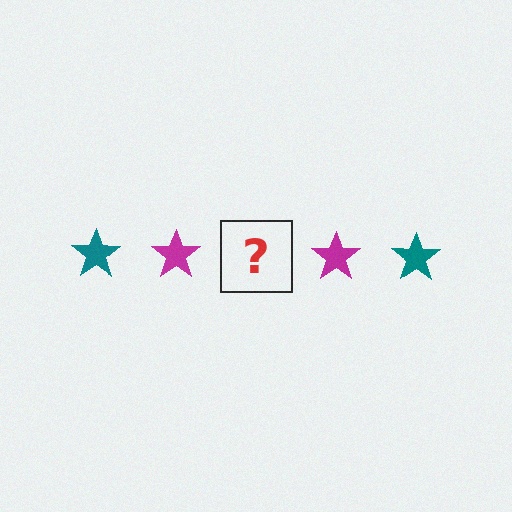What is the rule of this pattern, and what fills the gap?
The rule is that the pattern cycles through teal, magenta stars. The gap should be filled with a teal star.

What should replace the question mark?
The question mark should be replaced with a teal star.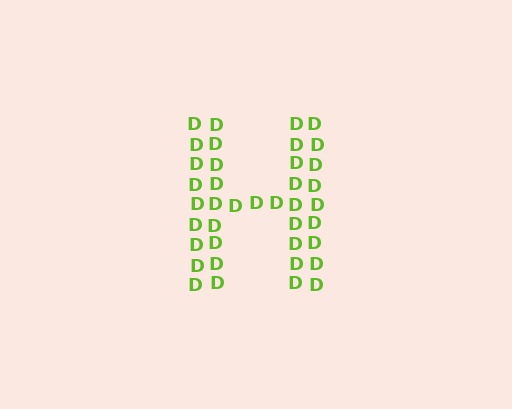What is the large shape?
The large shape is the letter H.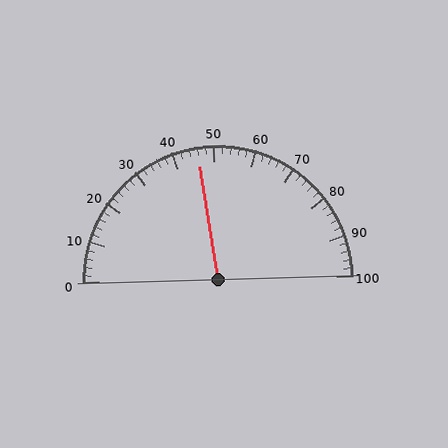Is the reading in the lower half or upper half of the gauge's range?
The reading is in the lower half of the range (0 to 100).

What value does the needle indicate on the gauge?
The needle indicates approximately 46.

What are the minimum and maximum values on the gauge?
The gauge ranges from 0 to 100.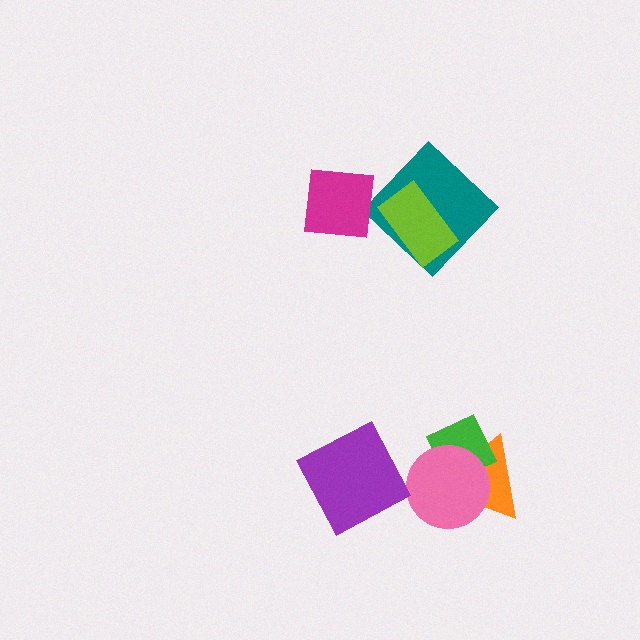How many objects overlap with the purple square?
0 objects overlap with the purple square.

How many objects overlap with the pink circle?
2 objects overlap with the pink circle.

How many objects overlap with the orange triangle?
2 objects overlap with the orange triangle.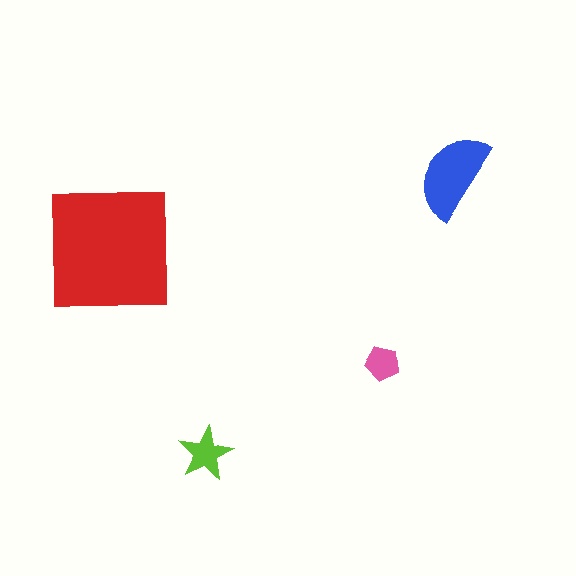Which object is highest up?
The blue semicircle is topmost.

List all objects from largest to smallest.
The red square, the blue semicircle, the lime star, the pink pentagon.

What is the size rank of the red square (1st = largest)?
1st.